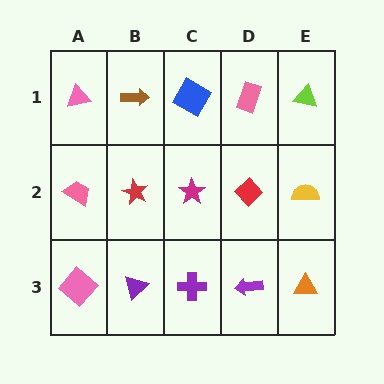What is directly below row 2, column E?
An orange triangle.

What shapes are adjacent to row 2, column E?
A lime triangle (row 1, column E), an orange triangle (row 3, column E), a red diamond (row 2, column D).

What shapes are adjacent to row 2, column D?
A pink rectangle (row 1, column D), a purple arrow (row 3, column D), a magenta star (row 2, column C), a yellow semicircle (row 2, column E).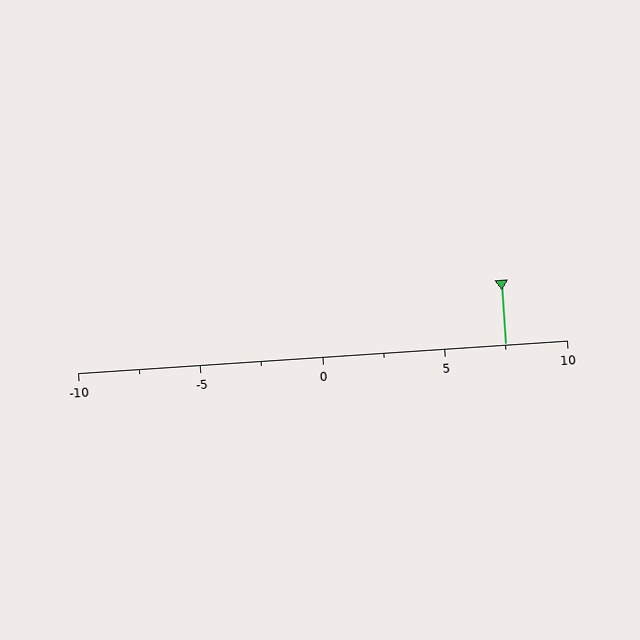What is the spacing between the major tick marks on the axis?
The major ticks are spaced 5 apart.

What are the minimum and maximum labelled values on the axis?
The axis runs from -10 to 10.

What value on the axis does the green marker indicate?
The marker indicates approximately 7.5.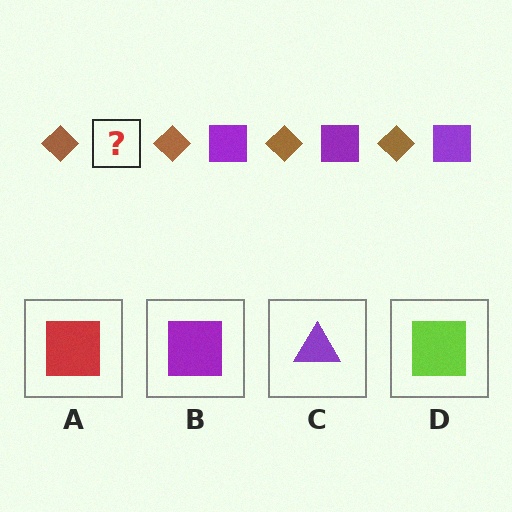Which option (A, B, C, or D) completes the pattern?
B.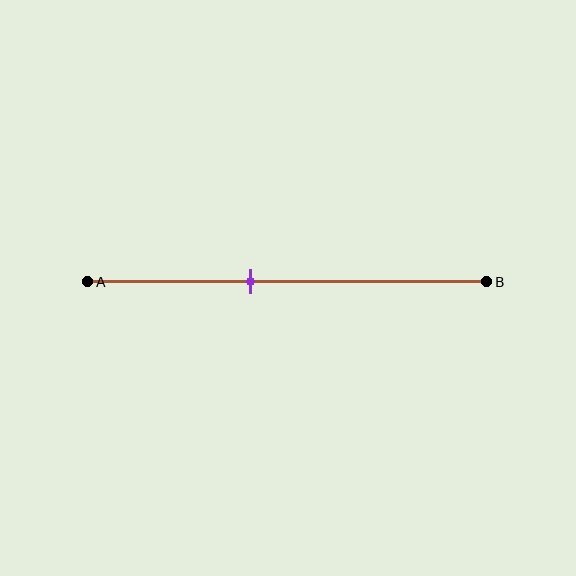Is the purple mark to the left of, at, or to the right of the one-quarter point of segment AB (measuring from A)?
The purple mark is to the right of the one-quarter point of segment AB.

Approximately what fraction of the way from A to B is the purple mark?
The purple mark is approximately 40% of the way from A to B.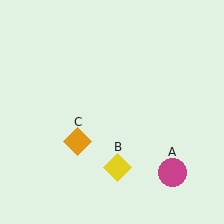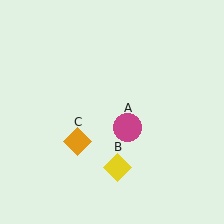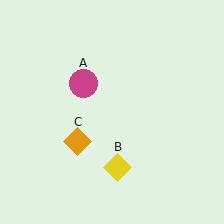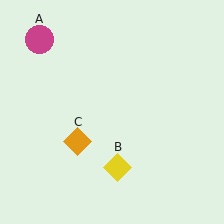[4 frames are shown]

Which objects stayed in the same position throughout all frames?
Yellow diamond (object B) and orange diamond (object C) remained stationary.